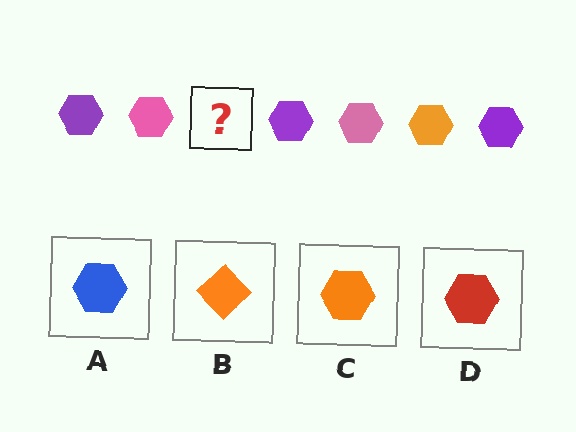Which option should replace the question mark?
Option C.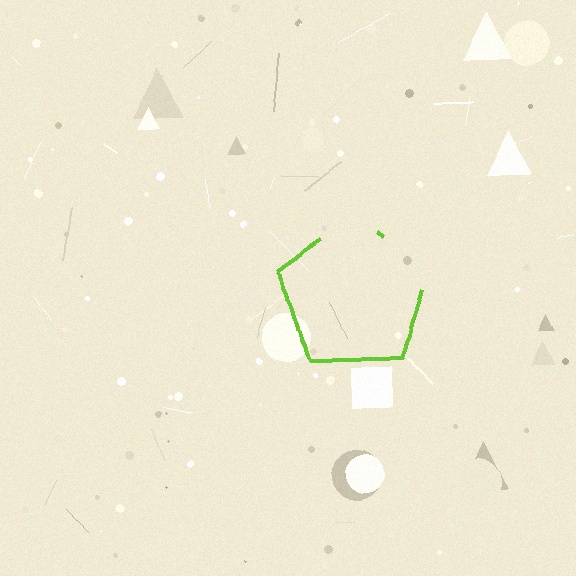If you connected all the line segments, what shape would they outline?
They would outline a pentagon.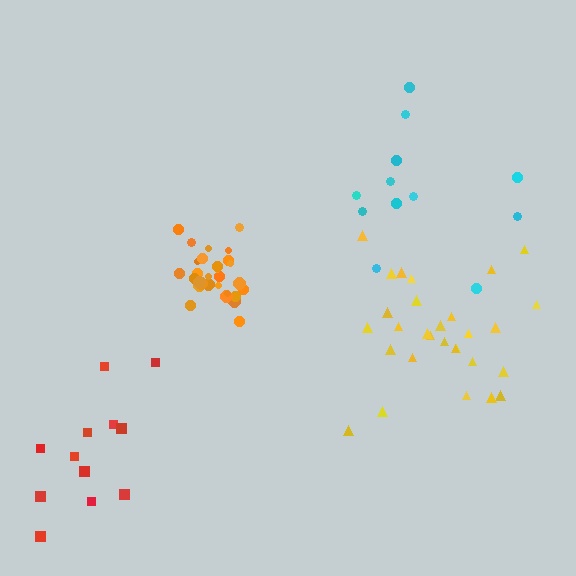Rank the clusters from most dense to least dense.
orange, yellow, red, cyan.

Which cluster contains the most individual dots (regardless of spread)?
Orange (29).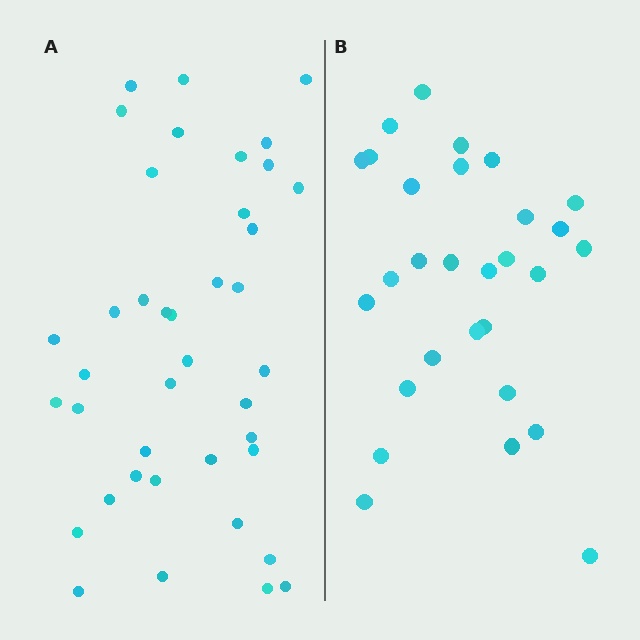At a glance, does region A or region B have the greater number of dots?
Region A (the left region) has more dots.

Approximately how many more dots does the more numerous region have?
Region A has roughly 12 or so more dots than region B.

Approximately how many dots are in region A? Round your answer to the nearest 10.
About 40 dots.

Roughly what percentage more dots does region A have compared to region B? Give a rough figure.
About 40% more.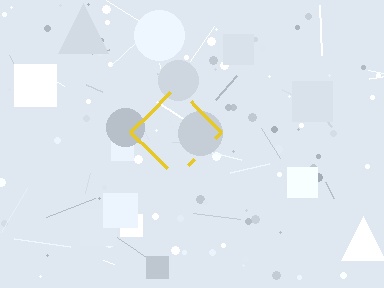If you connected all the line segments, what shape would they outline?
They would outline a diamond.